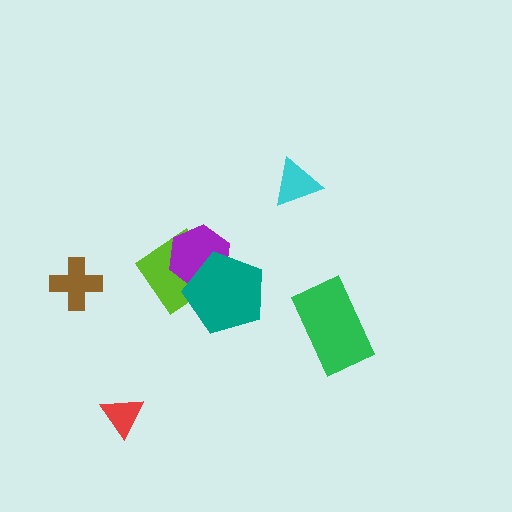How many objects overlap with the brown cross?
0 objects overlap with the brown cross.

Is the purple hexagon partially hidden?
Yes, it is partially covered by another shape.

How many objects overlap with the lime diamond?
2 objects overlap with the lime diamond.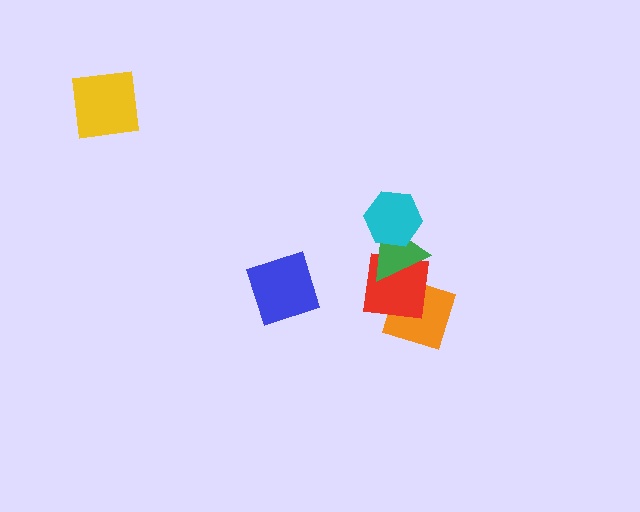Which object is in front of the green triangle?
The cyan hexagon is in front of the green triangle.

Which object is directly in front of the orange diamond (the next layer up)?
The red square is directly in front of the orange diamond.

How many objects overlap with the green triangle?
3 objects overlap with the green triangle.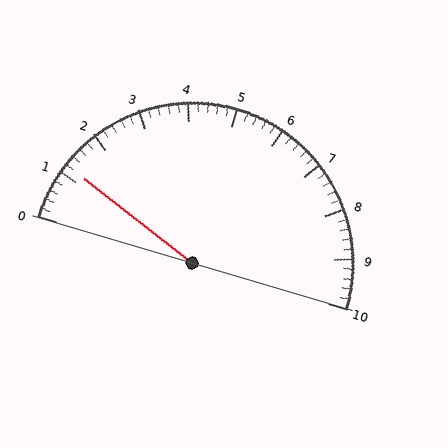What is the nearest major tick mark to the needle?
The nearest major tick mark is 1.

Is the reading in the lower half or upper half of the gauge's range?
The reading is in the lower half of the range (0 to 10).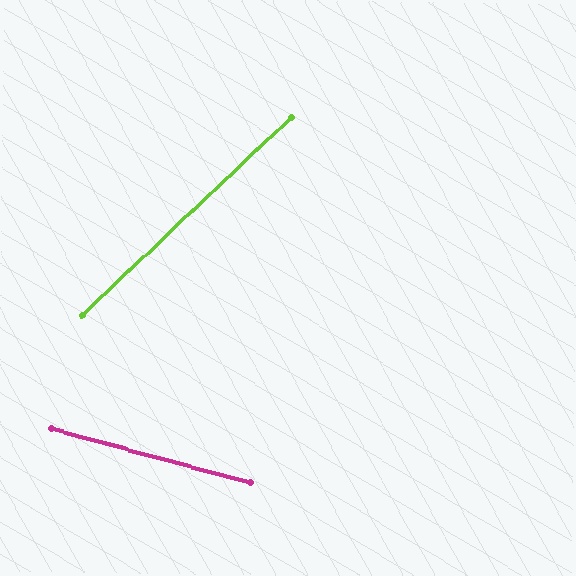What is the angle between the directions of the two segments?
Approximately 59 degrees.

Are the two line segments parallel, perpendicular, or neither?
Neither parallel nor perpendicular — they differ by about 59°.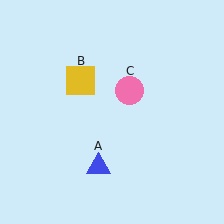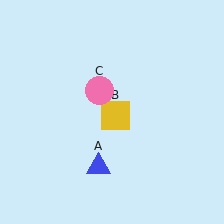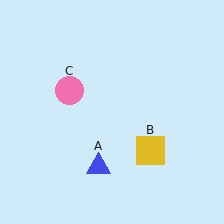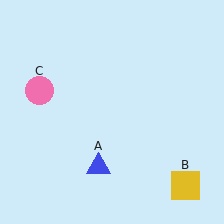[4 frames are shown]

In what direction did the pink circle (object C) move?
The pink circle (object C) moved left.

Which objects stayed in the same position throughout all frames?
Blue triangle (object A) remained stationary.